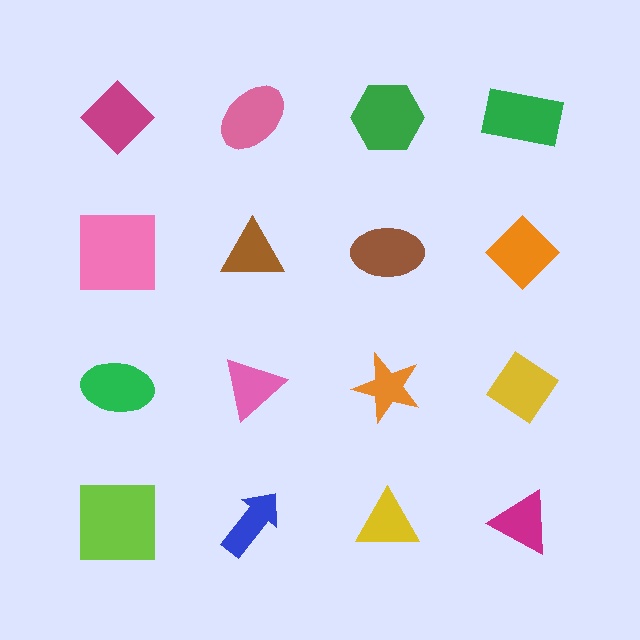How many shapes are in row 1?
4 shapes.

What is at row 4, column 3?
A yellow triangle.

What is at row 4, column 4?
A magenta triangle.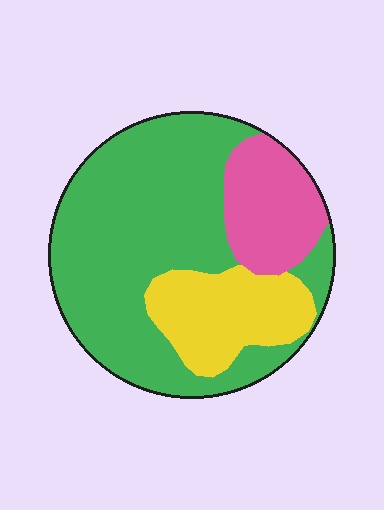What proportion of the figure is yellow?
Yellow takes up about one fifth (1/5) of the figure.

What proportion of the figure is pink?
Pink covers around 15% of the figure.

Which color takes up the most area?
Green, at roughly 65%.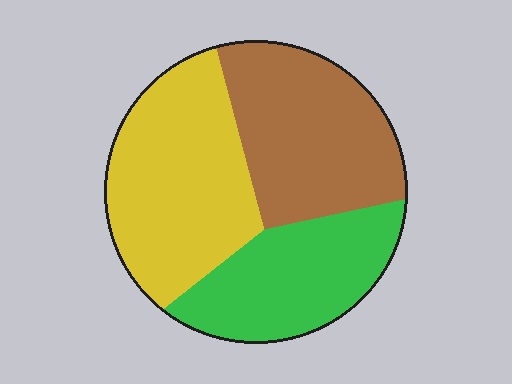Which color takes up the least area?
Green, at roughly 30%.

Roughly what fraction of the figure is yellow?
Yellow covers roughly 40% of the figure.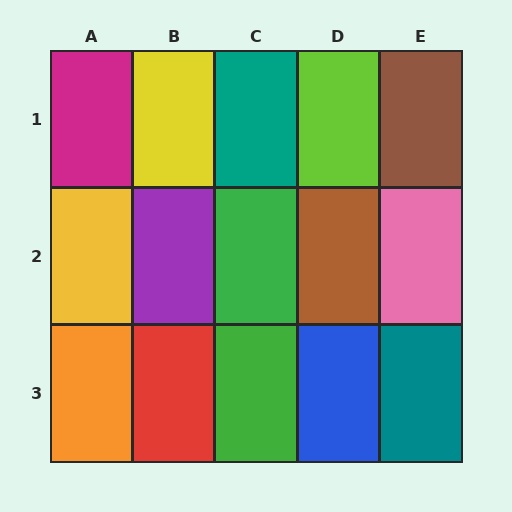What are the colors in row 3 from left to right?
Orange, red, green, blue, teal.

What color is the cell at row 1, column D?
Lime.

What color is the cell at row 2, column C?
Green.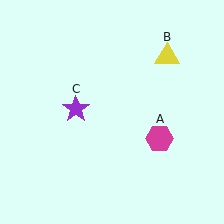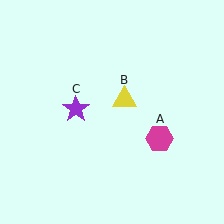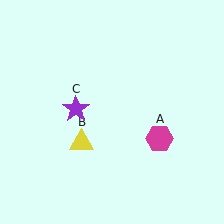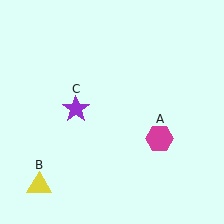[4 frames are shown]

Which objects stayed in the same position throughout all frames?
Magenta hexagon (object A) and purple star (object C) remained stationary.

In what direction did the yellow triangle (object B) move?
The yellow triangle (object B) moved down and to the left.